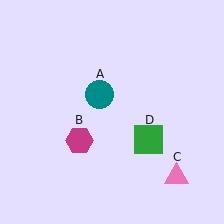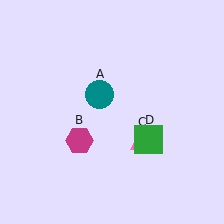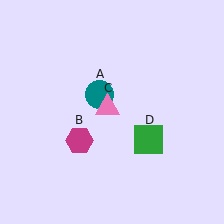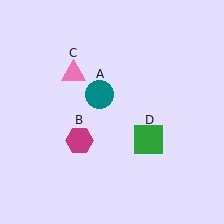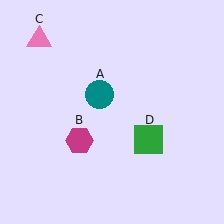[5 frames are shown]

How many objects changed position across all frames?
1 object changed position: pink triangle (object C).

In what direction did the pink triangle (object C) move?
The pink triangle (object C) moved up and to the left.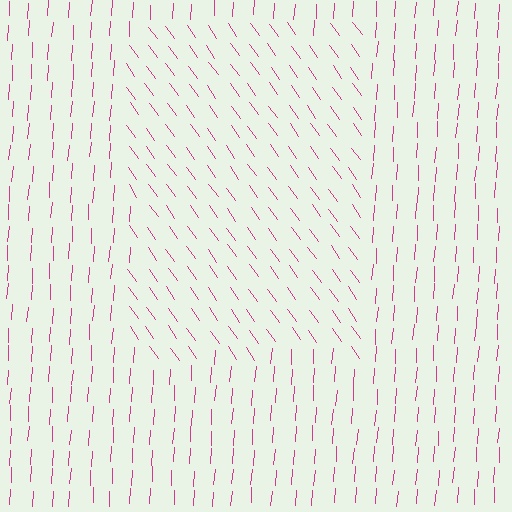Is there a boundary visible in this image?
Yes, there is a texture boundary formed by a change in line orientation.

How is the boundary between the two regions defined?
The boundary is defined purely by a change in line orientation (approximately 39 degrees difference). All lines are the same color and thickness.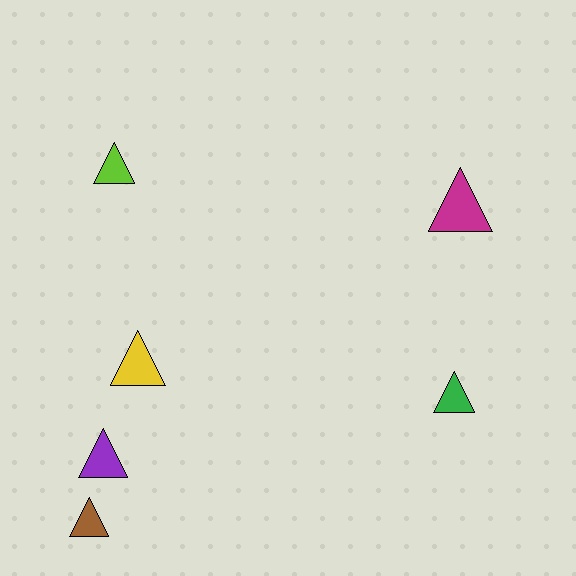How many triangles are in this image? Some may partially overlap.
There are 6 triangles.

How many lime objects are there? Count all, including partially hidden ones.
There is 1 lime object.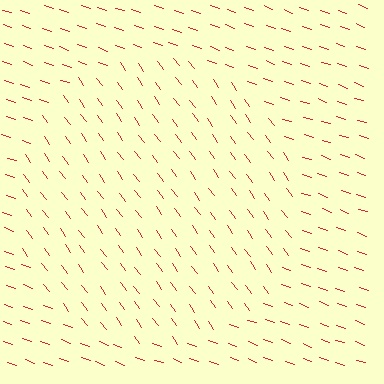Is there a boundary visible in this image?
Yes, there is a texture boundary formed by a change in line orientation.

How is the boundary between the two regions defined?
The boundary is defined purely by a change in line orientation (approximately 35 degrees difference). All lines are the same color and thickness.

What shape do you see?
I see a circle.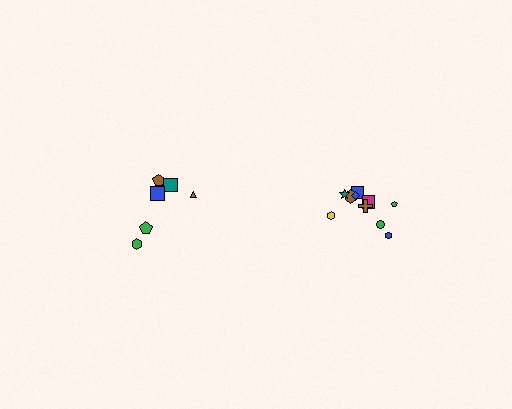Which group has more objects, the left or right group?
The right group.